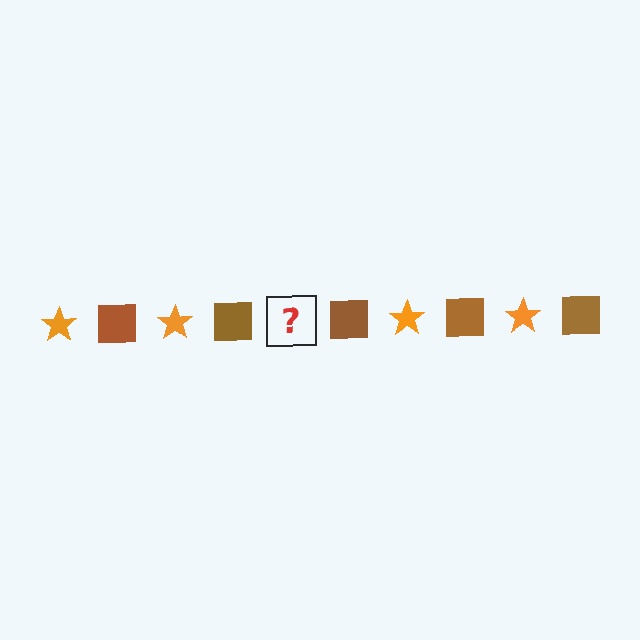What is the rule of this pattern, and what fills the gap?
The rule is that the pattern alternates between orange star and brown square. The gap should be filled with an orange star.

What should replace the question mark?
The question mark should be replaced with an orange star.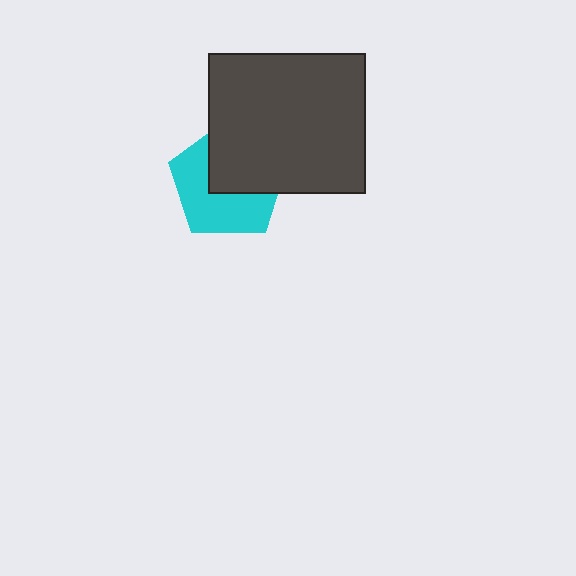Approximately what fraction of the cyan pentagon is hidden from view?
Roughly 46% of the cyan pentagon is hidden behind the dark gray rectangle.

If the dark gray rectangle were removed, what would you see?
You would see the complete cyan pentagon.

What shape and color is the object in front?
The object in front is a dark gray rectangle.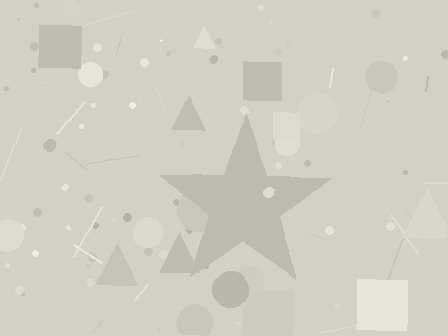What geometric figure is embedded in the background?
A star is embedded in the background.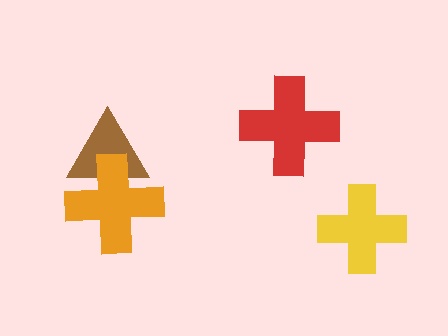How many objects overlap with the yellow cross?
0 objects overlap with the yellow cross.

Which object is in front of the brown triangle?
The orange cross is in front of the brown triangle.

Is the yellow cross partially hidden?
No, no other shape covers it.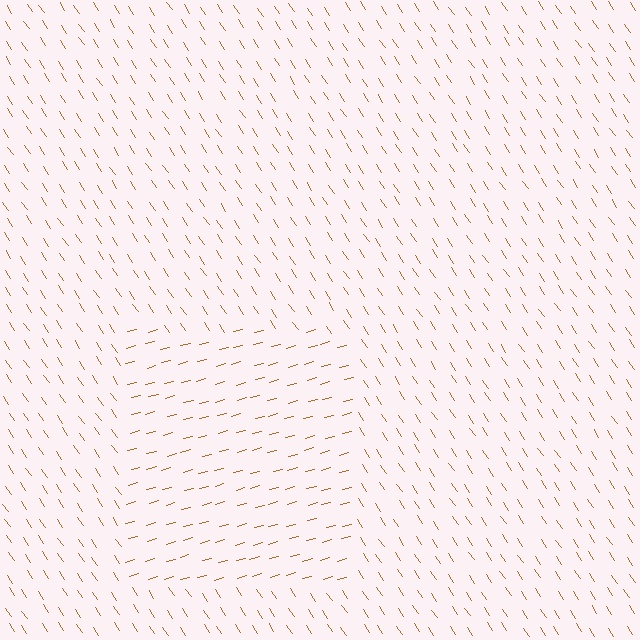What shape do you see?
I see a rectangle.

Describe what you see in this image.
The image is filled with small brown line segments. A rectangle region in the image has lines oriented differently from the surrounding lines, creating a visible texture boundary.